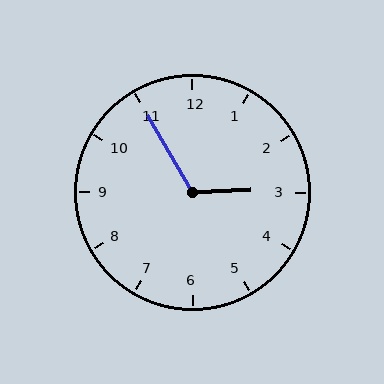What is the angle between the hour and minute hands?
Approximately 118 degrees.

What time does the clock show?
2:55.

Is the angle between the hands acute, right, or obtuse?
It is obtuse.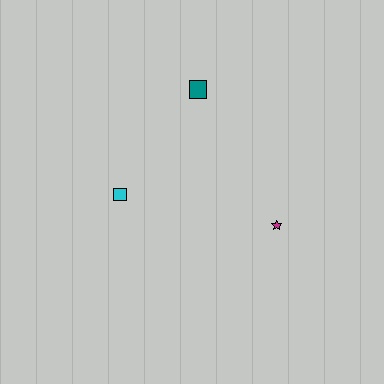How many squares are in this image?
There are 2 squares.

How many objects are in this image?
There are 3 objects.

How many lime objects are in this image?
There are no lime objects.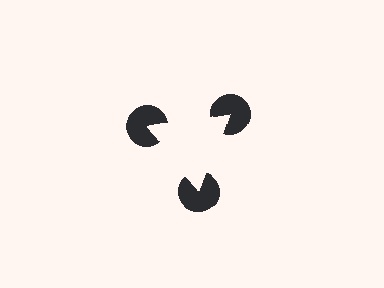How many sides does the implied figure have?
3 sides.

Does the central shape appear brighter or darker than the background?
It typically appears slightly brighter than the background, even though no actual brightness change is drawn.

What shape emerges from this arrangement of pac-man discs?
An illusory triangle — its edges are inferred from the aligned wedge cuts in the pac-man discs, not physically drawn.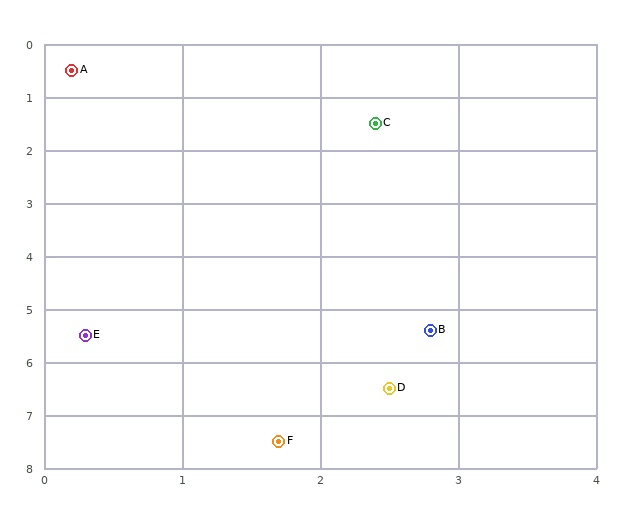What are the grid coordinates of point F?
Point F is at approximately (1.7, 7.5).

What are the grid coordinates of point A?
Point A is at approximately (0.2, 0.5).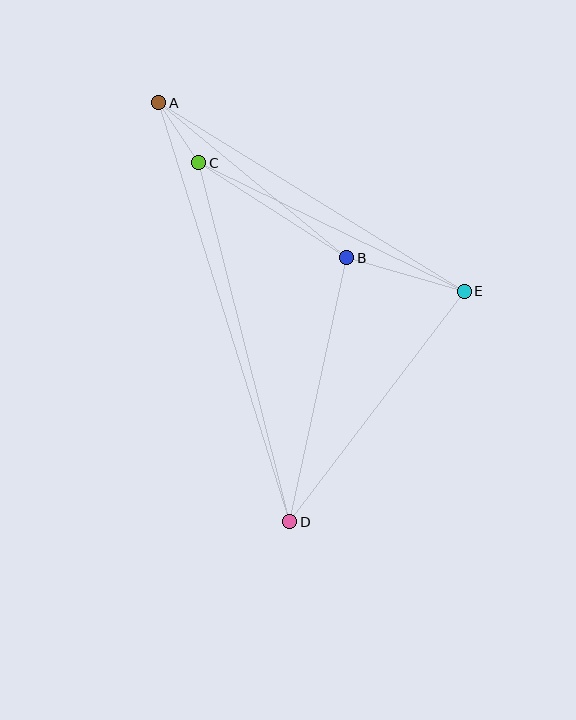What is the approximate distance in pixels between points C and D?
The distance between C and D is approximately 370 pixels.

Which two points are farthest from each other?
Points A and D are farthest from each other.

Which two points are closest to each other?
Points A and C are closest to each other.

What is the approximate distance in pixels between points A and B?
The distance between A and B is approximately 244 pixels.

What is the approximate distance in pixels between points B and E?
The distance between B and E is approximately 122 pixels.